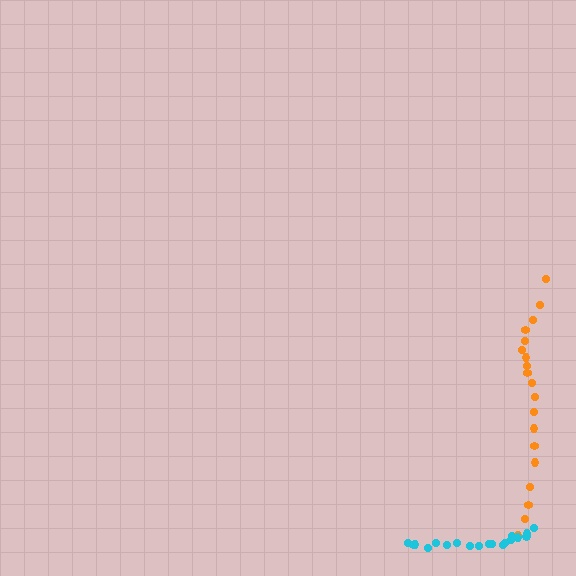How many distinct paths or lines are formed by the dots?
There are 2 distinct paths.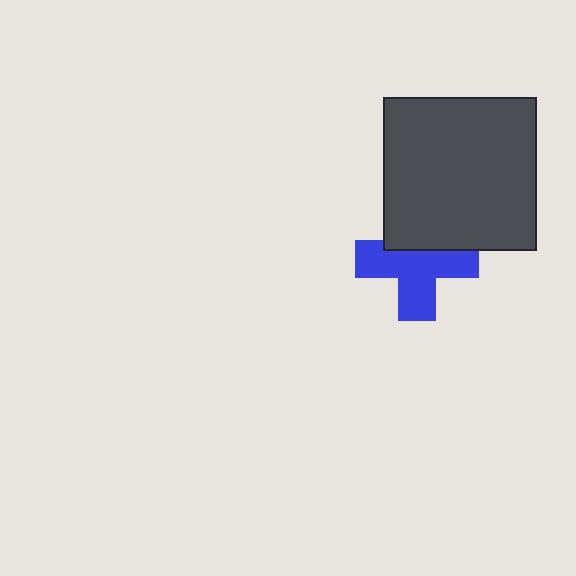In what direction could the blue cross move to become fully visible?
The blue cross could move down. That would shift it out from behind the dark gray square entirely.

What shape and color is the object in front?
The object in front is a dark gray square.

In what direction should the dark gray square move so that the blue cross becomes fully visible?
The dark gray square should move up. That is the shortest direction to clear the overlap and leave the blue cross fully visible.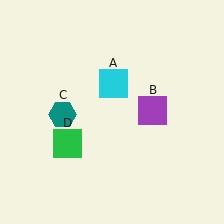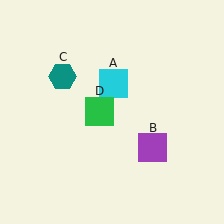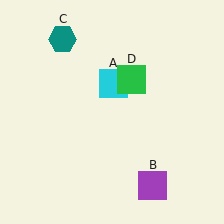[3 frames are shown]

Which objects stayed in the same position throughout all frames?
Cyan square (object A) remained stationary.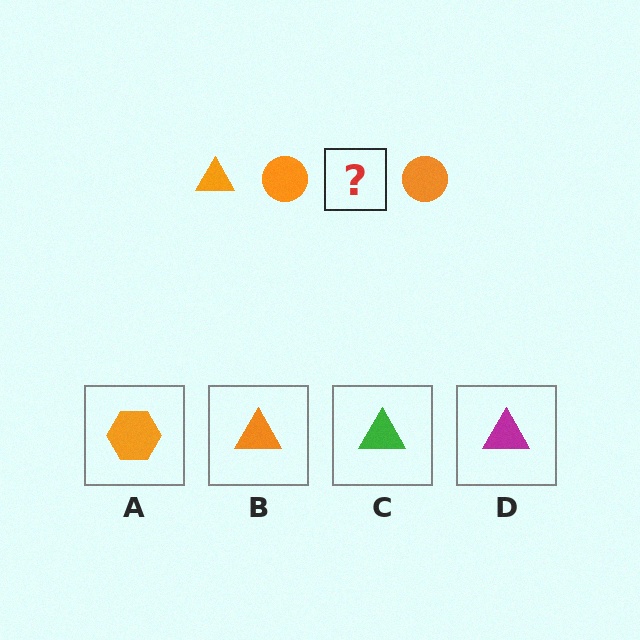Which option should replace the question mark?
Option B.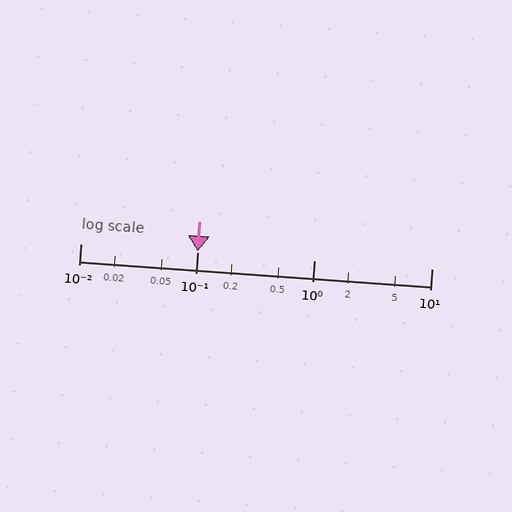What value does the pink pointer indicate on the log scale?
The pointer indicates approximately 0.1.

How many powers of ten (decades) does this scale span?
The scale spans 3 decades, from 0.01 to 10.